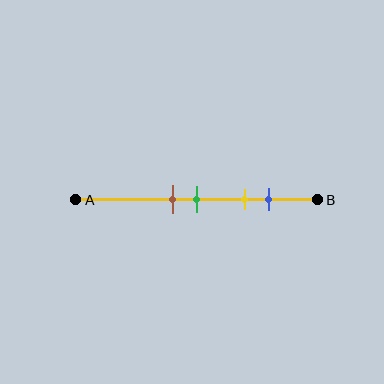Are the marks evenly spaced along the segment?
No, the marks are not evenly spaced.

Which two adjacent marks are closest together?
The brown and green marks are the closest adjacent pair.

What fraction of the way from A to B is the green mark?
The green mark is approximately 50% (0.5) of the way from A to B.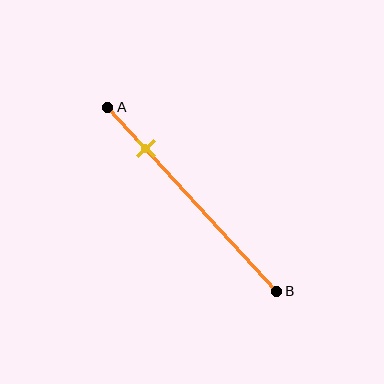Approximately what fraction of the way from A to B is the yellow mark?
The yellow mark is approximately 20% of the way from A to B.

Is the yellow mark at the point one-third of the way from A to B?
No, the mark is at about 20% from A, not at the 33% one-third point.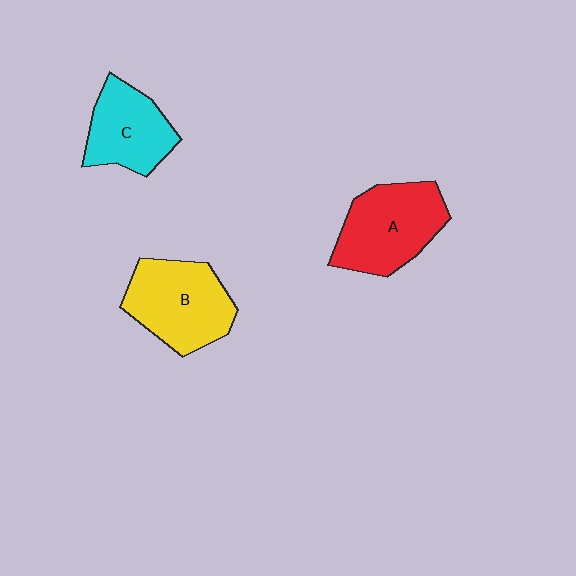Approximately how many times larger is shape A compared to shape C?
Approximately 1.3 times.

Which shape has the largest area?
Shape A (red).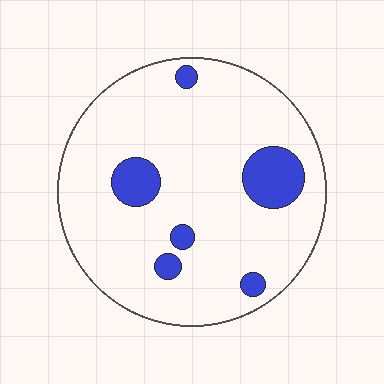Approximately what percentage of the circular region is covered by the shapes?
Approximately 10%.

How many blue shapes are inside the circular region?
6.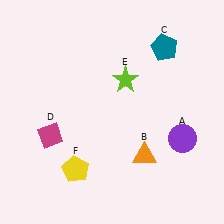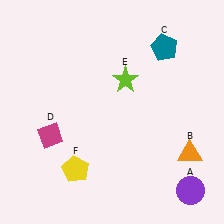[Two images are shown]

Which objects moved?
The objects that moved are: the purple circle (A), the orange triangle (B).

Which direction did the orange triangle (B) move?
The orange triangle (B) moved right.